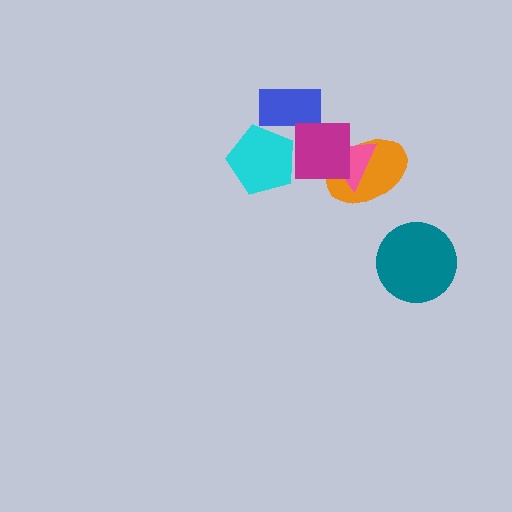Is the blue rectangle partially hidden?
Yes, it is partially covered by another shape.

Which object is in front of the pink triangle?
The magenta square is in front of the pink triangle.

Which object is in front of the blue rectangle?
The cyan pentagon is in front of the blue rectangle.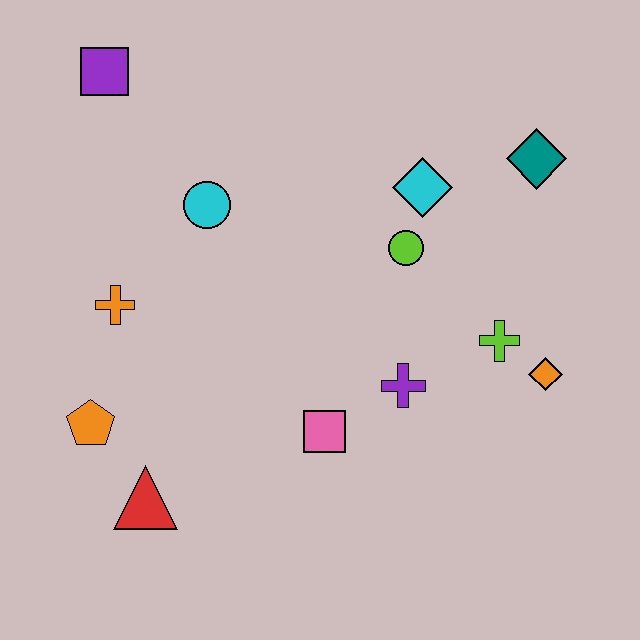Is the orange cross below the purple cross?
No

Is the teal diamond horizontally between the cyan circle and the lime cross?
No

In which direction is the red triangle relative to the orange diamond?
The red triangle is to the left of the orange diamond.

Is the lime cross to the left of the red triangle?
No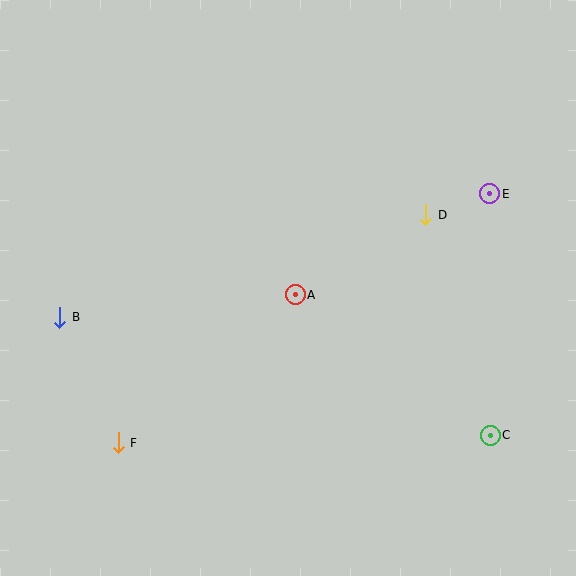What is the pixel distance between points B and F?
The distance between B and F is 139 pixels.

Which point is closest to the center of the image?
Point A at (295, 295) is closest to the center.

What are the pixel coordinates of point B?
Point B is at (60, 317).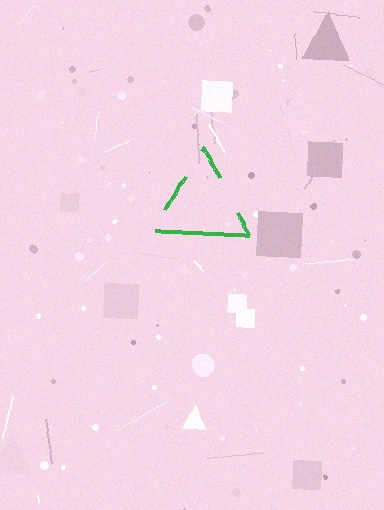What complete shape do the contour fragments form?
The contour fragments form a triangle.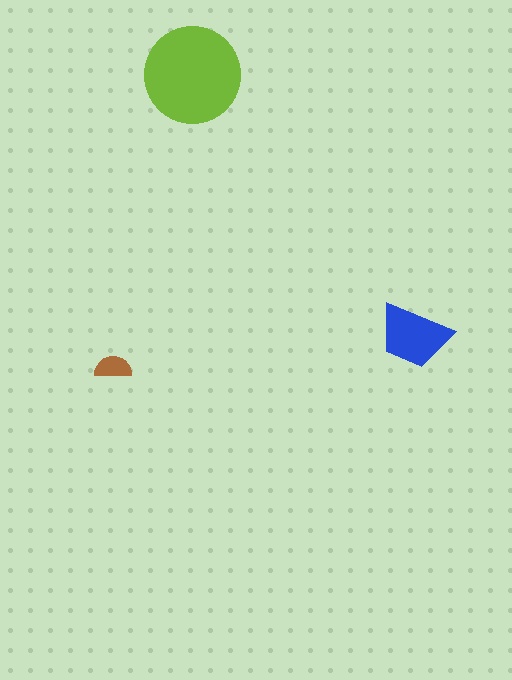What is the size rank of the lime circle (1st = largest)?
1st.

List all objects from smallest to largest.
The brown semicircle, the blue trapezoid, the lime circle.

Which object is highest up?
The lime circle is topmost.